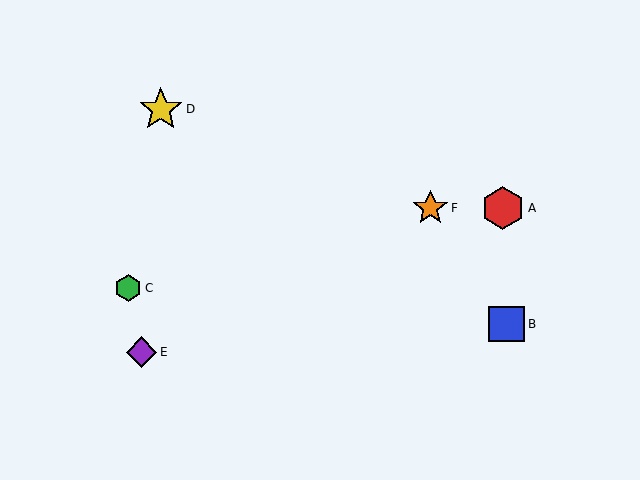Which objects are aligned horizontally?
Objects A, F are aligned horizontally.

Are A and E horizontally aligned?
No, A is at y≈208 and E is at y≈352.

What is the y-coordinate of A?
Object A is at y≈208.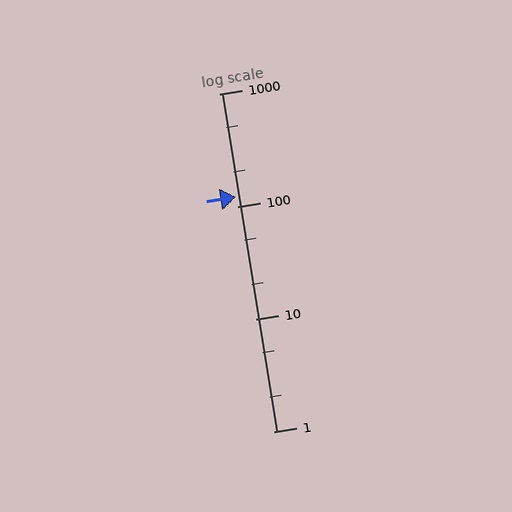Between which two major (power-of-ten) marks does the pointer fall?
The pointer is between 100 and 1000.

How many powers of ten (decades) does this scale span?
The scale spans 3 decades, from 1 to 1000.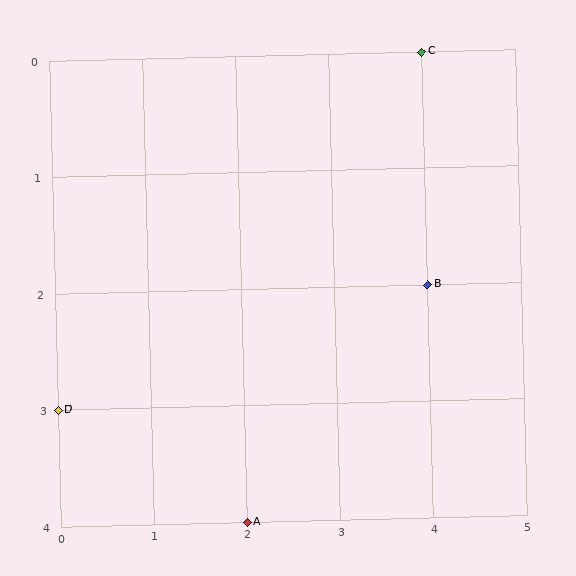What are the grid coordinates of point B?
Point B is at grid coordinates (4, 2).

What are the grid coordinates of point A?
Point A is at grid coordinates (2, 4).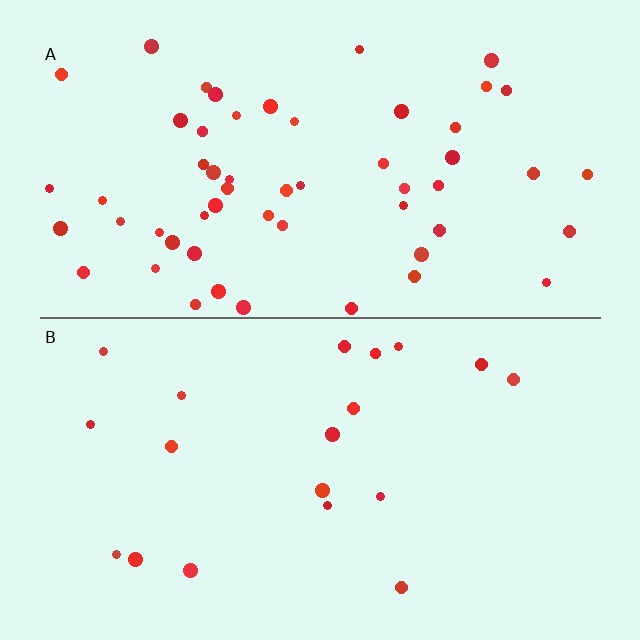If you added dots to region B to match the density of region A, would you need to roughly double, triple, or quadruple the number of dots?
Approximately triple.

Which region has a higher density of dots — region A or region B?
A (the top).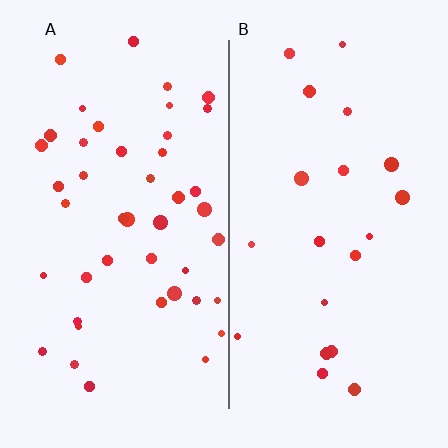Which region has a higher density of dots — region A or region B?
A (the left).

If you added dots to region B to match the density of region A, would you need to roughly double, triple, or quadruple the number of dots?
Approximately double.